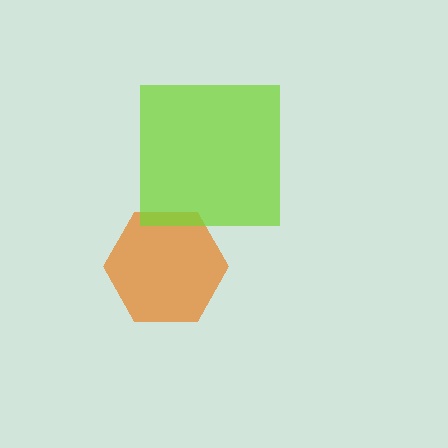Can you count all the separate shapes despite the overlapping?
Yes, there are 2 separate shapes.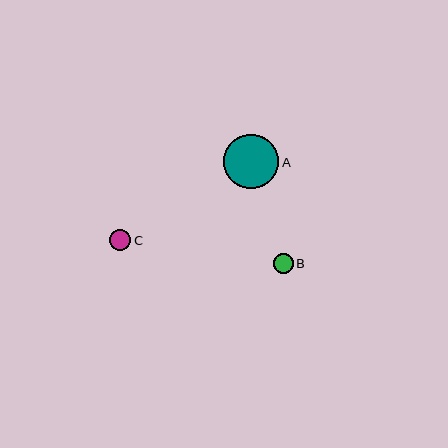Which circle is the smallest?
Circle B is the smallest with a size of approximately 20 pixels.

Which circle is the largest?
Circle A is the largest with a size of approximately 55 pixels.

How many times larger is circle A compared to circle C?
Circle A is approximately 2.6 times the size of circle C.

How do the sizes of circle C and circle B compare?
Circle C and circle B are approximately the same size.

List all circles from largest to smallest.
From largest to smallest: A, C, B.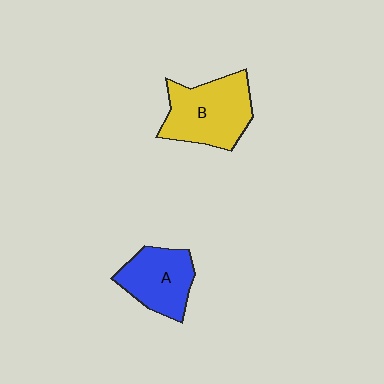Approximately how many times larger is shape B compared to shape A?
Approximately 1.3 times.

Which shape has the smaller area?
Shape A (blue).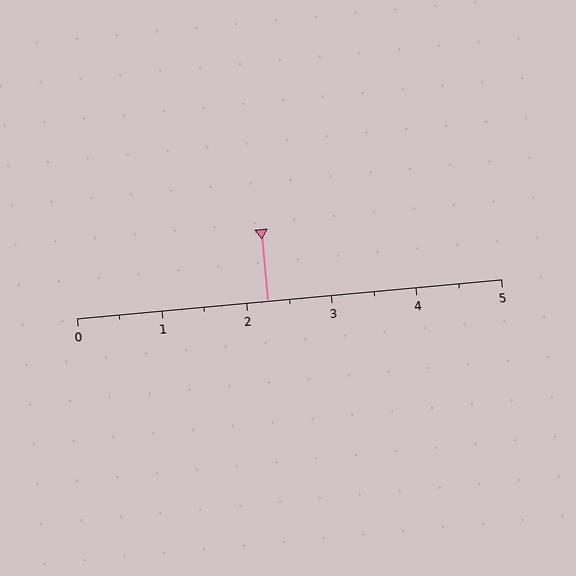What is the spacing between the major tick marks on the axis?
The major ticks are spaced 1 apart.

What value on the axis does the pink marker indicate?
The marker indicates approximately 2.2.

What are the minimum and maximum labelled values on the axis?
The axis runs from 0 to 5.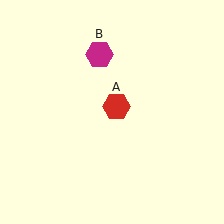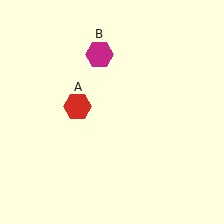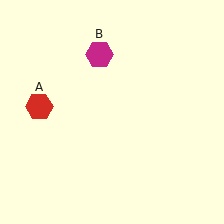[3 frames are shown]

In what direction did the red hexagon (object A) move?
The red hexagon (object A) moved left.